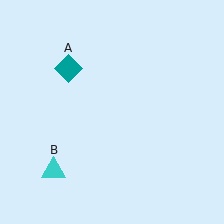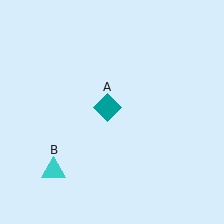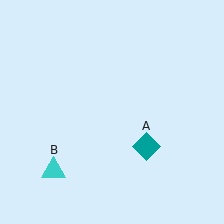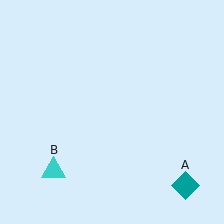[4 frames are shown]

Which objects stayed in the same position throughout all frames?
Cyan triangle (object B) remained stationary.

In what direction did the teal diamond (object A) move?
The teal diamond (object A) moved down and to the right.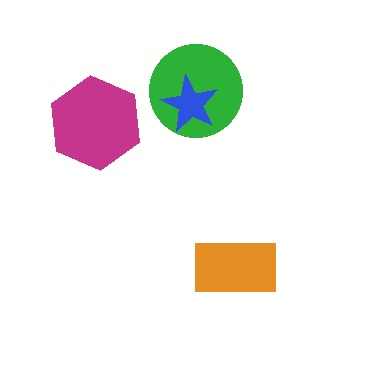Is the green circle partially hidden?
Yes, it is partially covered by another shape.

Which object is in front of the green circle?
The blue star is in front of the green circle.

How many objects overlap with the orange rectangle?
0 objects overlap with the orange rectangle.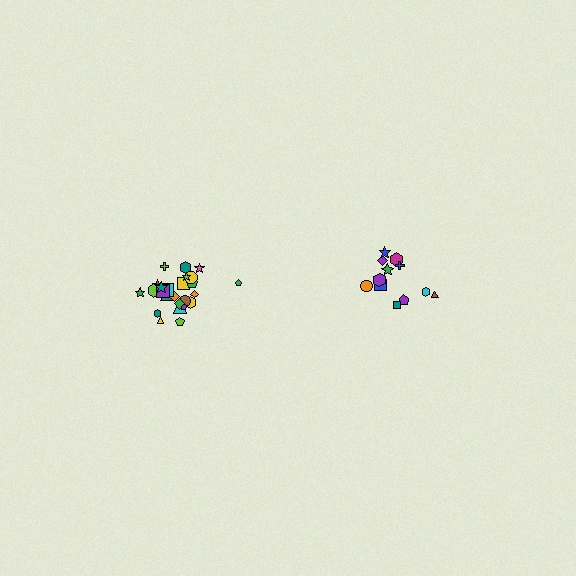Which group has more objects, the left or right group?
The left group.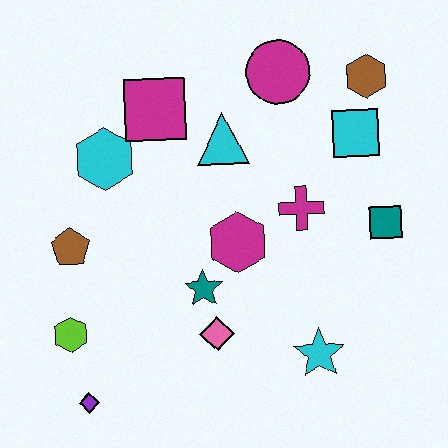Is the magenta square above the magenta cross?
Yes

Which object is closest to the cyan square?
The brown hexagon is closest to the cyan square.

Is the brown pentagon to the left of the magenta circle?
Yes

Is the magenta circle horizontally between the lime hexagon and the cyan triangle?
No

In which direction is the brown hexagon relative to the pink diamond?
The brown hexagon is above the pink diamond.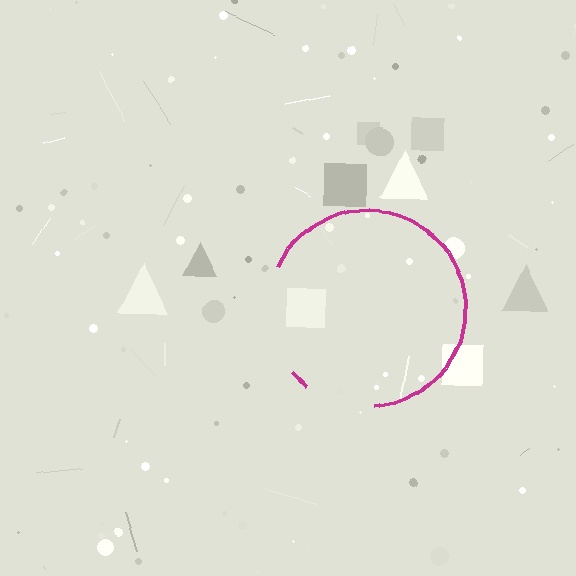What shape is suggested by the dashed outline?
The dashed outline suggests a circle.